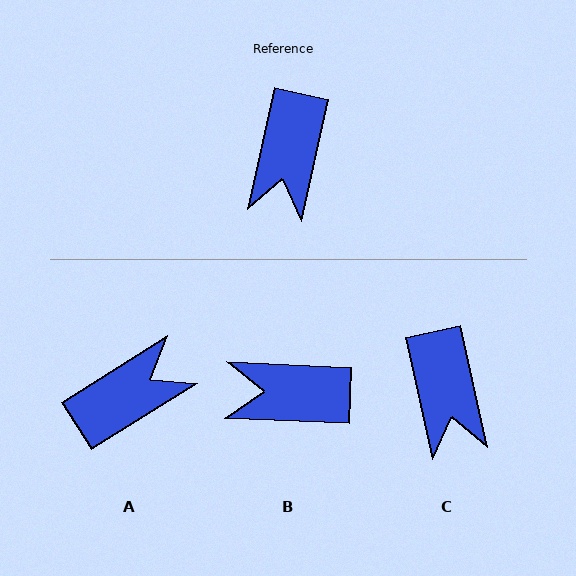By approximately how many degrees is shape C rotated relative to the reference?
Approximately 25 degrees counter-clockwise.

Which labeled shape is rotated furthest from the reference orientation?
A, about 135 degrees away.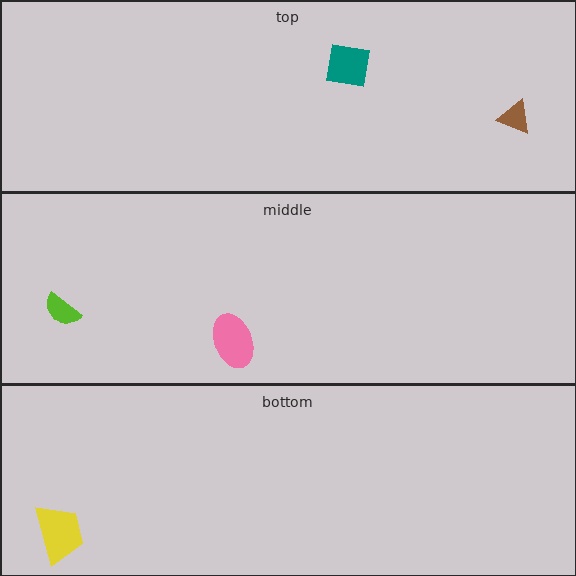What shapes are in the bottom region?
The yellow trapezoid.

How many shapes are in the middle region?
2.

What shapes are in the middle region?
The pink ellipse, the lime semicircle.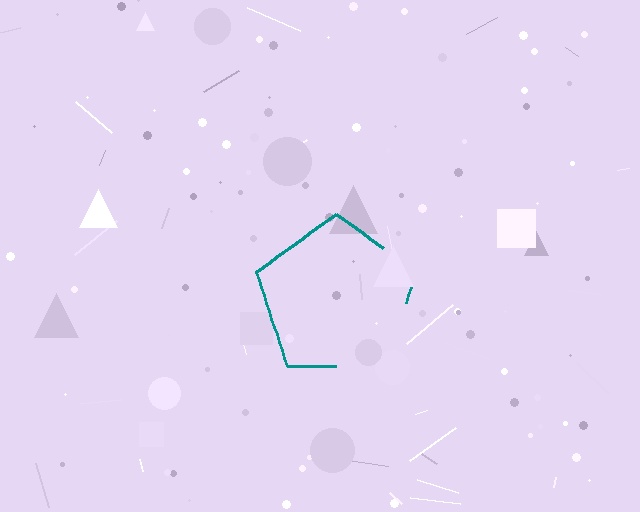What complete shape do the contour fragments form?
The contour fragments form a pentagon.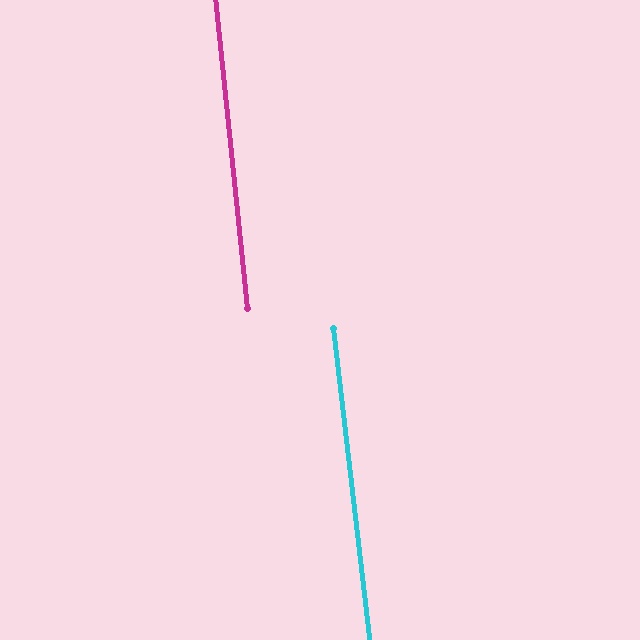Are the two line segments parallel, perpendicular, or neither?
Parallel — their directions differ by only 0.6°.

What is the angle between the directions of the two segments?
Approximately 1 degree.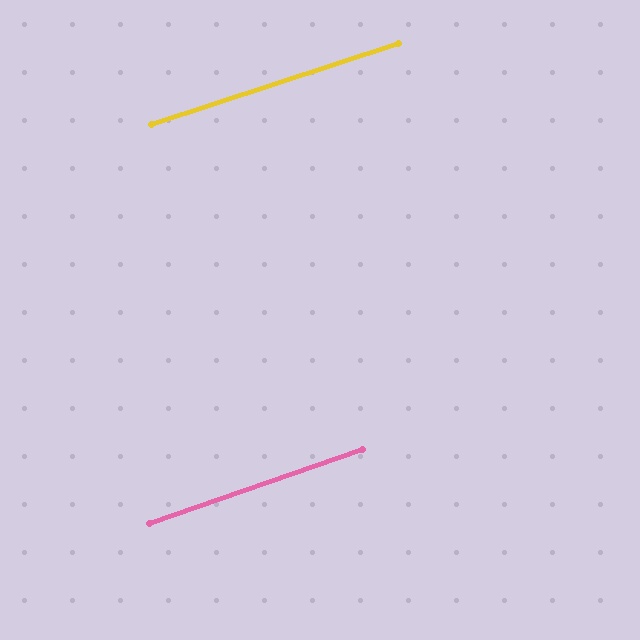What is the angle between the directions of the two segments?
Approximately 1 degree.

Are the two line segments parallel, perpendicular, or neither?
Parallel — their directions differ by only 0.8°.